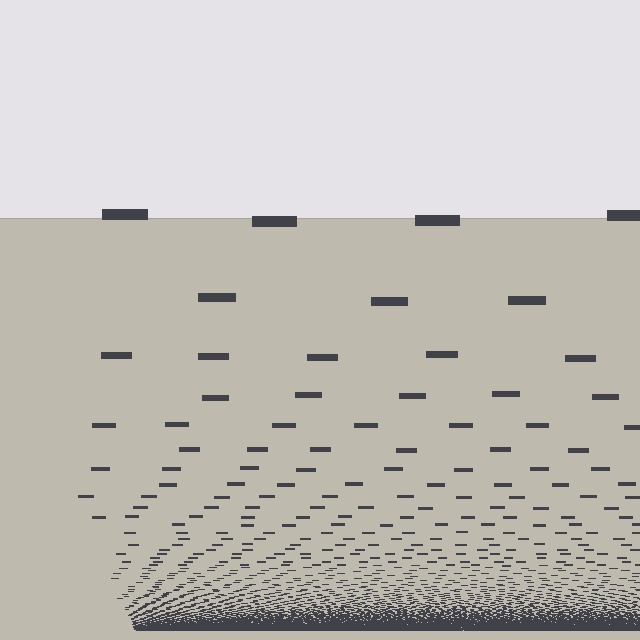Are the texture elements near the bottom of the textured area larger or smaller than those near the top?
Smaller. The gradient is inverted — elements near the bottom are smaller and denser.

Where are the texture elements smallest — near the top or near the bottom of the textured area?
Near the bottom.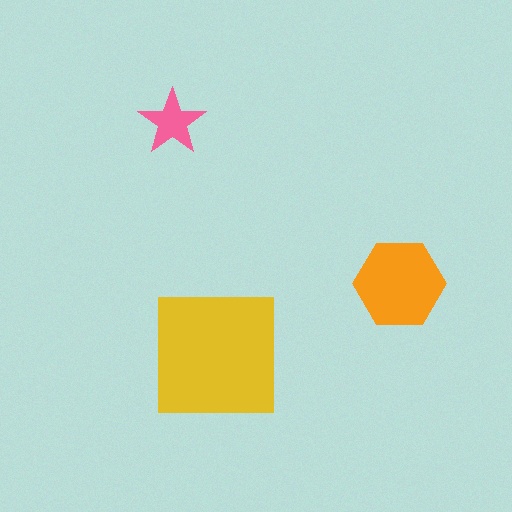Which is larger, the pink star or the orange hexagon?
The orange hexagon.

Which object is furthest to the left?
The pink star is leftmost.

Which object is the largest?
The yellow square.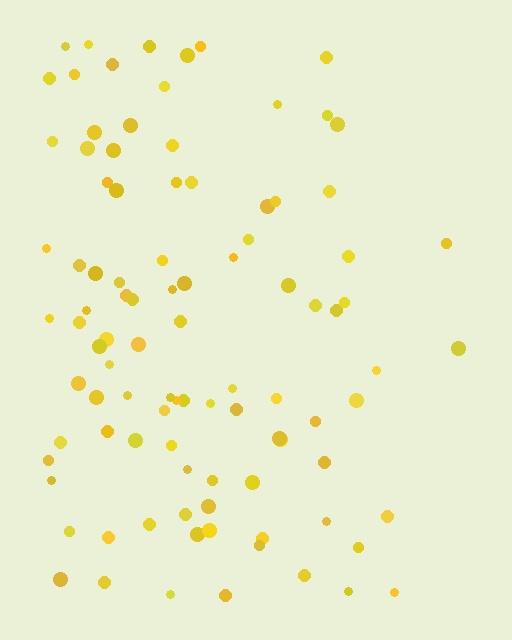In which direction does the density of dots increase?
From right to left, with the left side densest.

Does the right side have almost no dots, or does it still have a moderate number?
Still a moderate number, just noticeably fewer than the left.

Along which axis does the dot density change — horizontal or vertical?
Horizontal.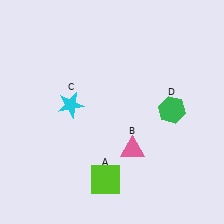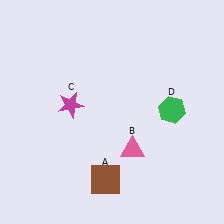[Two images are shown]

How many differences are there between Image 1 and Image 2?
There are 2 differences between the two images.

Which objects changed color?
A changed from lime to brown. C changed from cyan to magenta.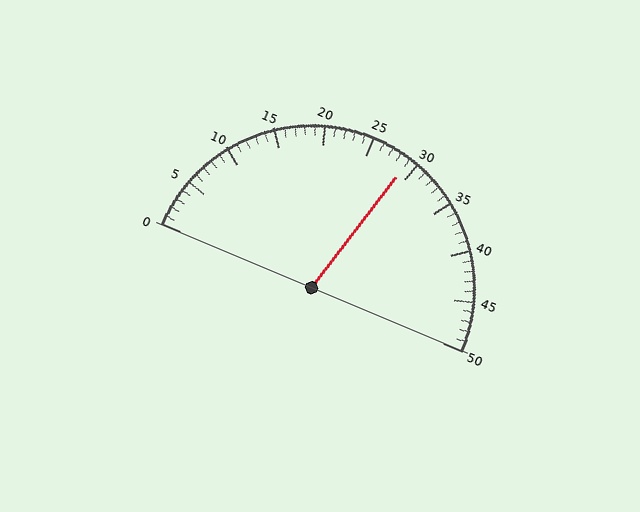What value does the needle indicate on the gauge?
The needle indicates approximately 29.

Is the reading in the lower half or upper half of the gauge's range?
The reading is in the upper half of the range (0 to 50).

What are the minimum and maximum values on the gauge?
The gauge ranges from 0 to 50.